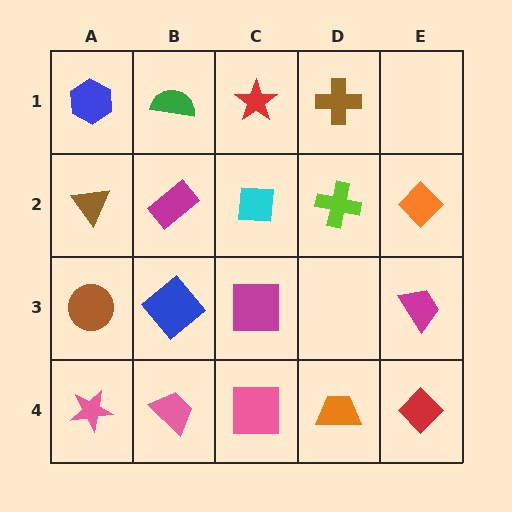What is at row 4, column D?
An orange trapezoid.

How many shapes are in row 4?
5 shapes.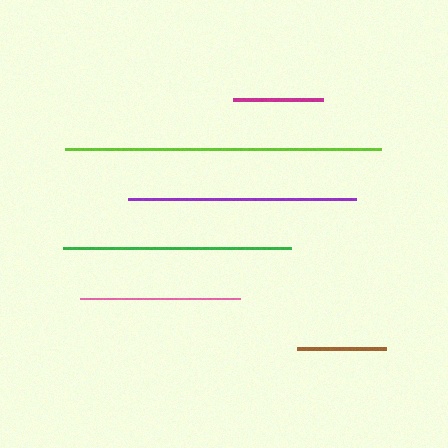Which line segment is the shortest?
The brown line is the shortest at approximately 89 pixels.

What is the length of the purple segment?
The purple segment is approximately 228 pixels long.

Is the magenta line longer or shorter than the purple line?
The purple line is longer than the magenta line.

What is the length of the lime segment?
The lime segment is approximately 315 pixels long.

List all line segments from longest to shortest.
From longest to shortest: lime, green, purple, pink, magenta, brown.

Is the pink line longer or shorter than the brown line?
The pink line is longer than the brown line.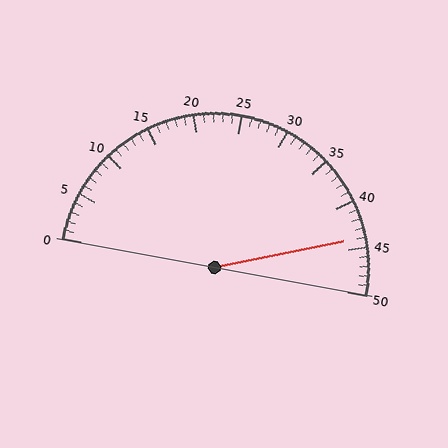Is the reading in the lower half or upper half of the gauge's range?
The reading is in the upper half of the range (0 to 50).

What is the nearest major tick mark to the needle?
The nearest major tick mark is 45.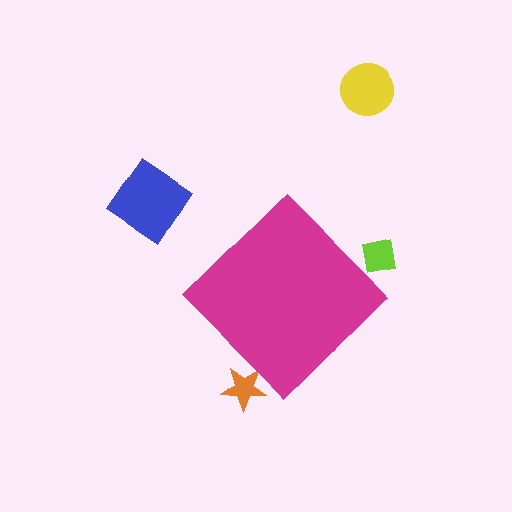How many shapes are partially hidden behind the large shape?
2 shapes are partially hidden.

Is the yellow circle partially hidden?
No, the yellow circle is fully visible.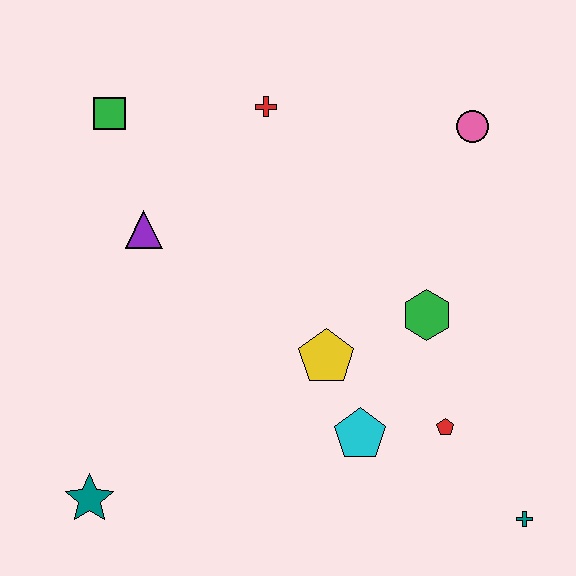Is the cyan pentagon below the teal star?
No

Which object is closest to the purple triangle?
The green square is closest to the purple triangle.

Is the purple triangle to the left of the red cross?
Yes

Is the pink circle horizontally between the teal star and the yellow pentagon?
No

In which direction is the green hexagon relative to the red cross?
The green hexagon is below the red cross.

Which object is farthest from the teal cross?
The green square is farthest from the teal cross.